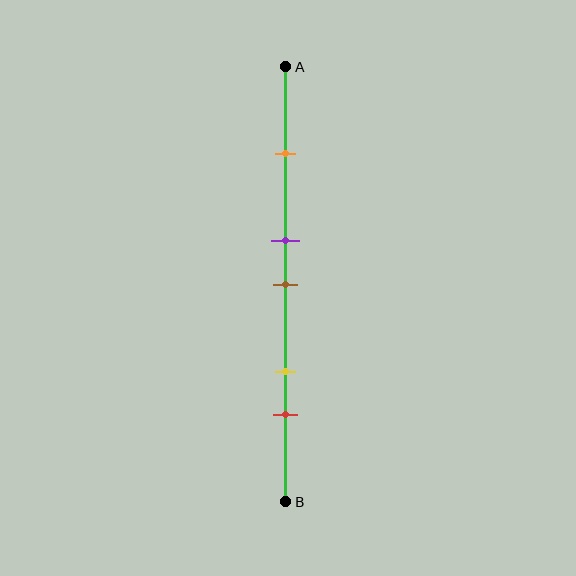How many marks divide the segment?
There are 5 marks dividing the segment.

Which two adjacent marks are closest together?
The purple and brown marks are the closest adjacent pair.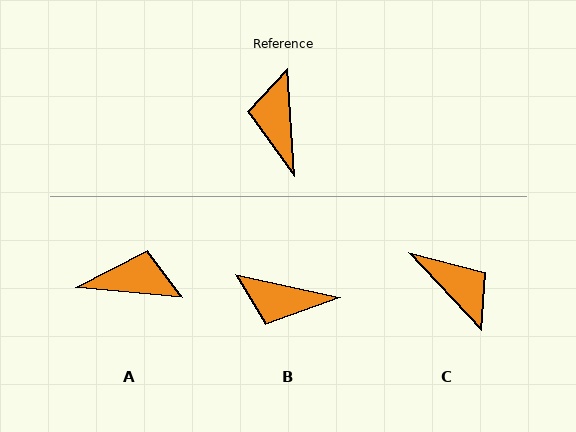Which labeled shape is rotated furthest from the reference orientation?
C, about 141 degrees away.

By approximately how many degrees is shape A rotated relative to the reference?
Approximately 99 degrees clockwise.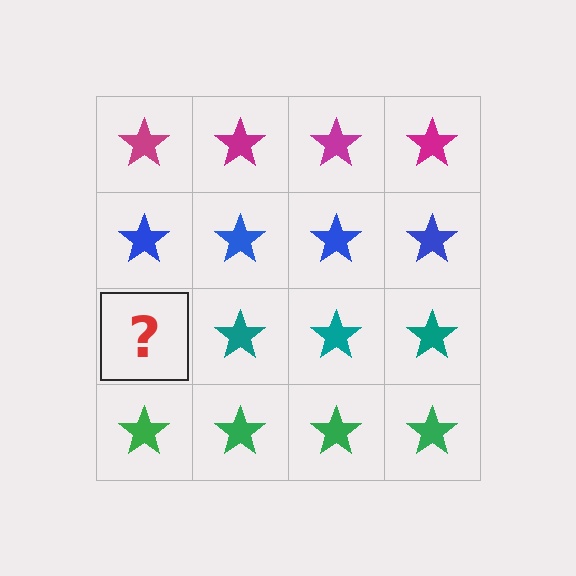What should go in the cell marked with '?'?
The missing cell should contain a teal star.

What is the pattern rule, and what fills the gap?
The rule is that each row has a consistent color. The gap should be filled with a teal star.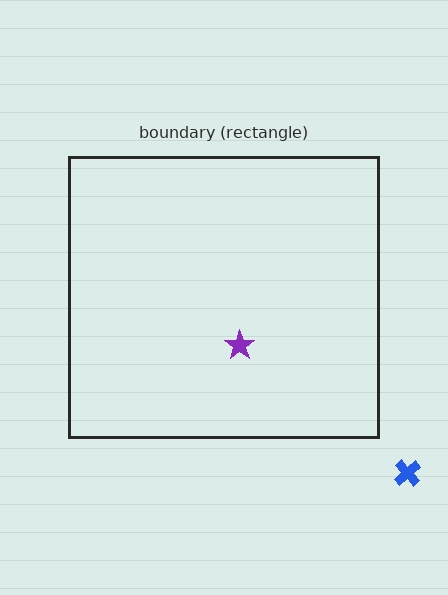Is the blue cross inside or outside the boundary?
Outside.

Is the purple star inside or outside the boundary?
Inside.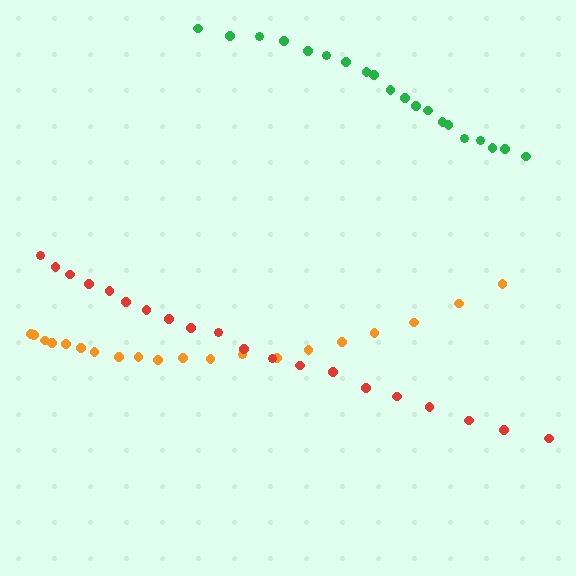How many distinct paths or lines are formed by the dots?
There are 3 distinct paths.